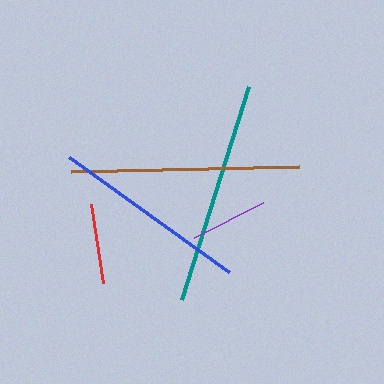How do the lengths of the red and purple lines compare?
The red and purple lines are approximately the same length.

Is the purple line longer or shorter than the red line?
The red line is longer than the purple line.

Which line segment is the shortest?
The purple line is the shortest at approximately 78 pixels.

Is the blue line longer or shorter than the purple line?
The blue line is longer than the purple line.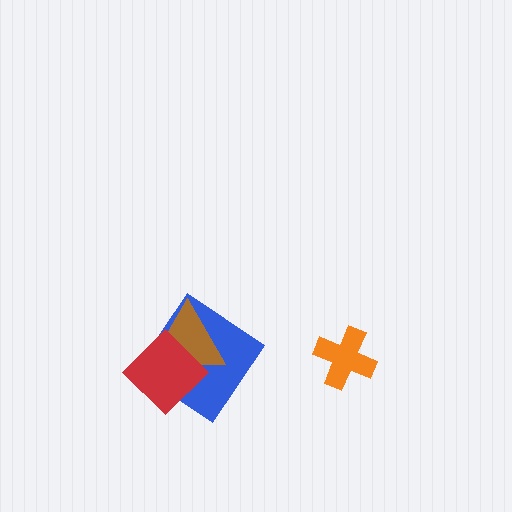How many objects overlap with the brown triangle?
2 objects overlap with the brown triangle.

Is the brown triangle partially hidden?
Yes, it is partially covered by another shape.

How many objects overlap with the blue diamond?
2 objects overlap with the blue diamond.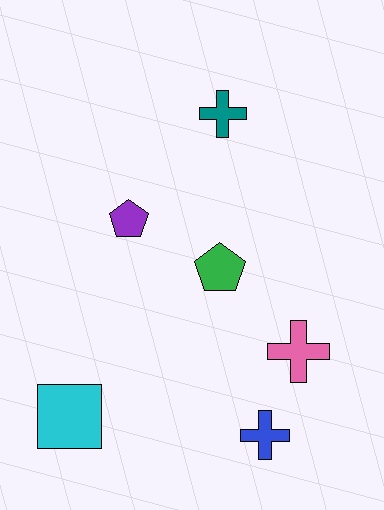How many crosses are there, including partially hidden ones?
There are 3 crosses.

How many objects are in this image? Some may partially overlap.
There are 6 objects.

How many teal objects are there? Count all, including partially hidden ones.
There is 1 teal object.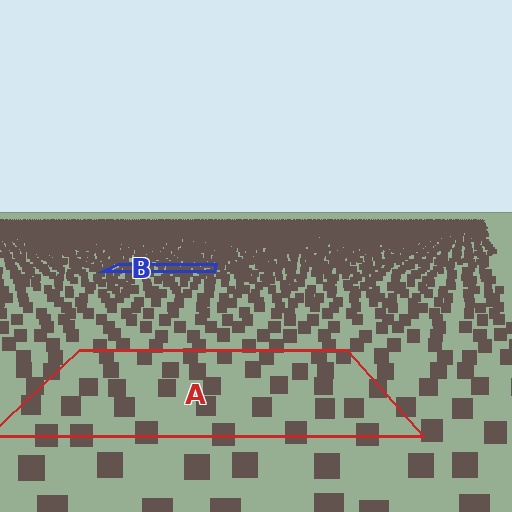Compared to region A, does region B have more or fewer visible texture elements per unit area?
Region B has more texture elements per unit area — they are packed more densely because it is farther away.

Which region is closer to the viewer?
Region A is closer. The texture elements there are larger and more spread out.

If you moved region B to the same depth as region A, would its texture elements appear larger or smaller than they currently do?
They would appear larger. At a closer depth, the same texture elements are projected at a bigger on-screen size.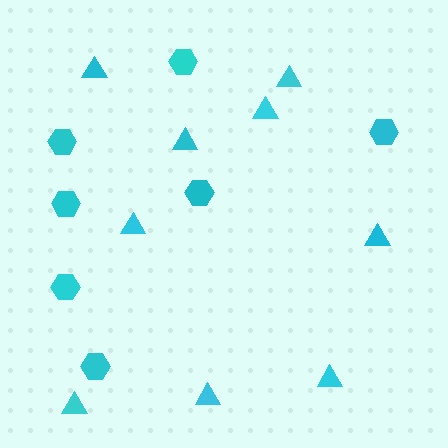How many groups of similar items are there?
There are 2 groups: one group of triangles (9) and one group of hexagons (7).